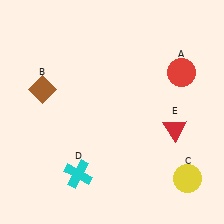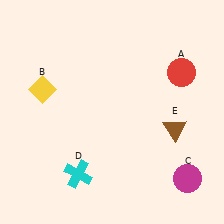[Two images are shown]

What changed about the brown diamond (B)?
In Image 1, B is brown. In Image 2, it changed to yellow.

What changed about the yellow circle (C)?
In Image 1, C is yellow. In Image 2, it changed to magenta.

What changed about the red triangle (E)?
In Image 1, E is red. In Image 2, it changed to brown.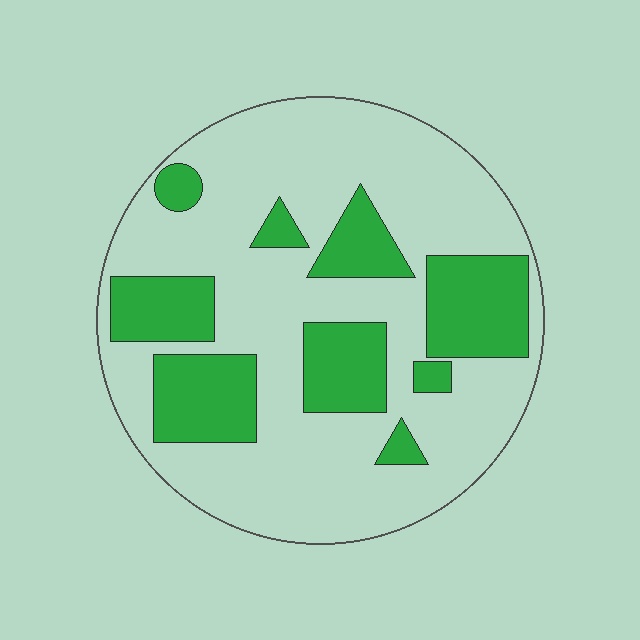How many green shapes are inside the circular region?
9.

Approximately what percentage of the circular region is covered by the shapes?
Approximately 30%.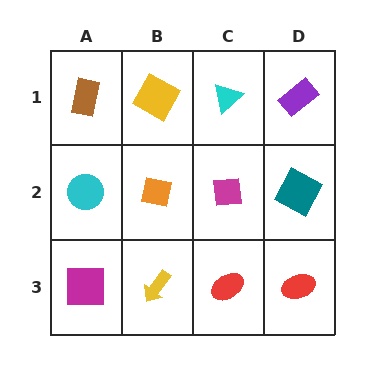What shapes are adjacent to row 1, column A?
A cyan circle (row 2, column A), a yellow square (row 1, column B).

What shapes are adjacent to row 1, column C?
A magenta square (row 2, column C), a yellow square (row 1, column B), a purple rectangle (row 1, column D).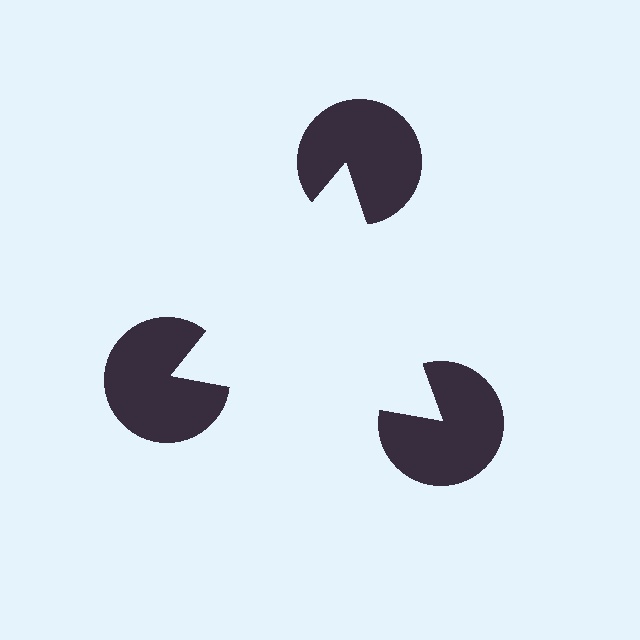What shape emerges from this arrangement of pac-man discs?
An illusory triangle — its edges are inferred from the aligned wedge cuts in the pac-man discs, not physically drawn.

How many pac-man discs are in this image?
There are 3 — one at each vertex of the illusory triangle.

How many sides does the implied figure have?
3 sides.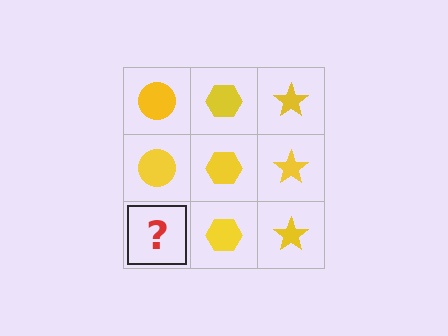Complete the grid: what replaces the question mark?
The question mark should be replaced with a yellow circle.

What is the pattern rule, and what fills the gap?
The rule is that each column has a consistent shape. The gap should be filled with a yellow circle.